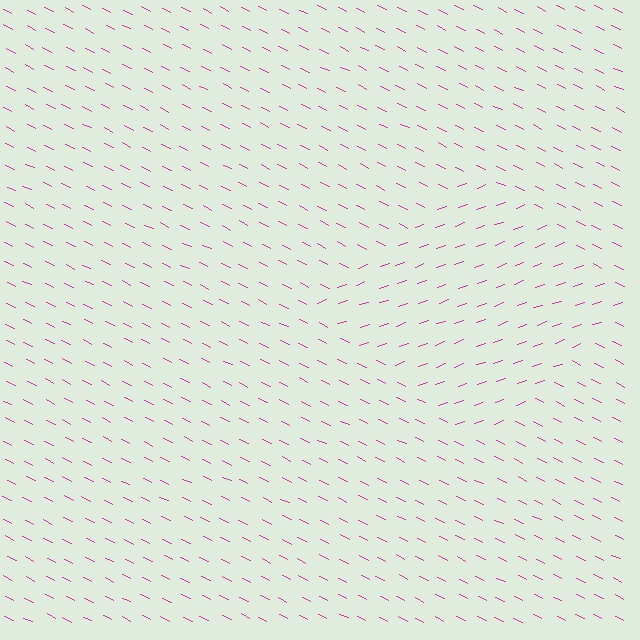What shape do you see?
I see a diamond.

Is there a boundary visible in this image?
Yes, there is a texture boundary formed by a change in line orientation.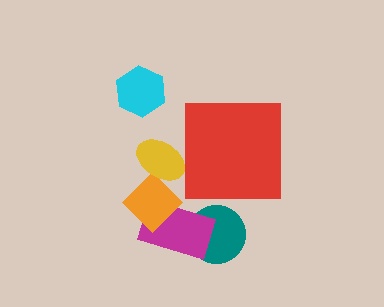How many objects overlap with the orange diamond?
2 objects overlap with the orange diamond.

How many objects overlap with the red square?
0 objects overlap with the red square.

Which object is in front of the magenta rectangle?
The orange diamond is in front of the magenta rectangle.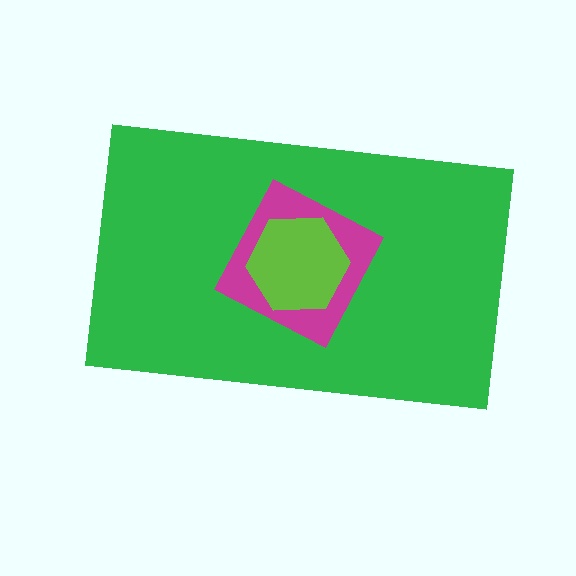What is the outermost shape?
The green rectangle.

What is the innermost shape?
The lime hexagon.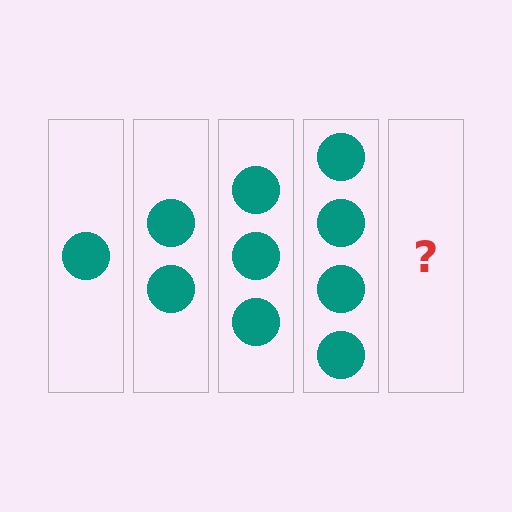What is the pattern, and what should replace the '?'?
The pattern is that each step adds one more circle. The '?' should be 5 circles.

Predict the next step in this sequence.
The next step is 5 circles.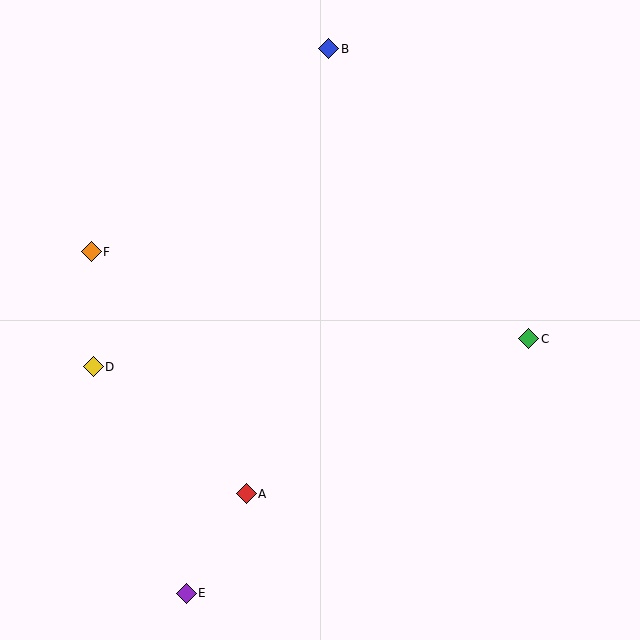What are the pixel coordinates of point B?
Point B is at (329, 49).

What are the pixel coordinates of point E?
Point E is at (186, 593).